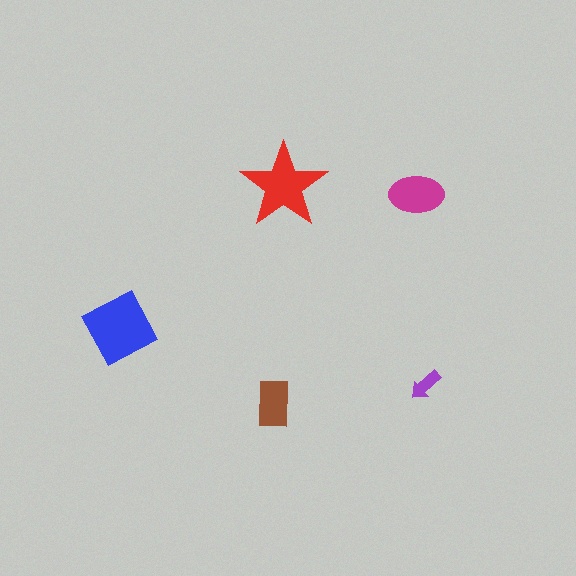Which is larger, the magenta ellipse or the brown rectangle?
The magenta ellipse.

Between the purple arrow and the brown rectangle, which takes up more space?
The brown rectangle.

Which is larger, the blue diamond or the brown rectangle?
The blue diamond.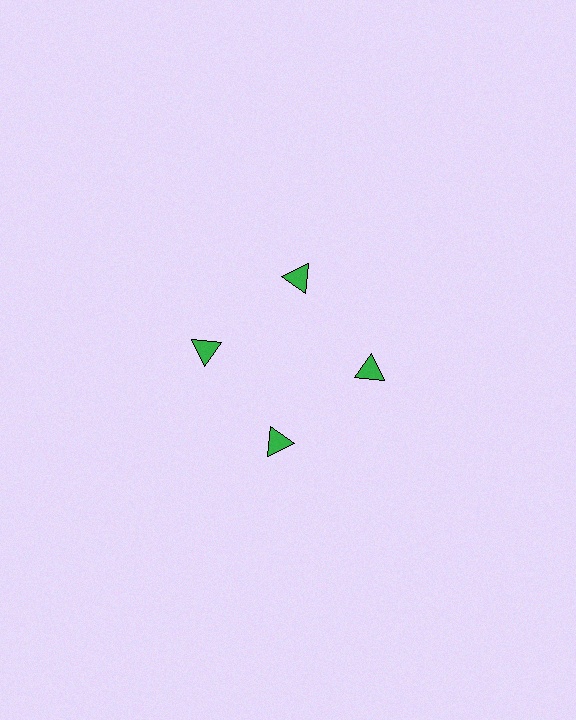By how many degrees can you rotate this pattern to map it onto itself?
The pattern maps onto itself every 90 degrees of rotation.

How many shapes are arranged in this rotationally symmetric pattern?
There are 4 shapes, arranged in 4 groups of 1.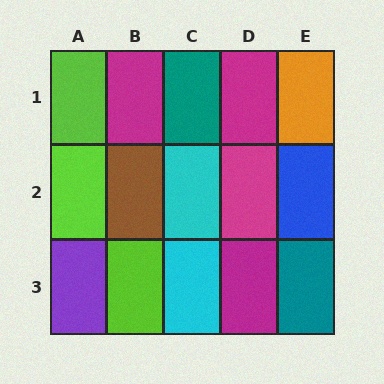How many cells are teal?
2 cells are teal.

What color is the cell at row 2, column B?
Brown.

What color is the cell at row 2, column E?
Blue.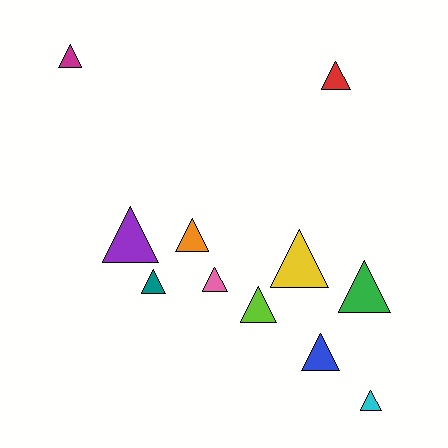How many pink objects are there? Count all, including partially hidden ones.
There is 1 pink object.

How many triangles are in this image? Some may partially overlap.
There are 11 triangles.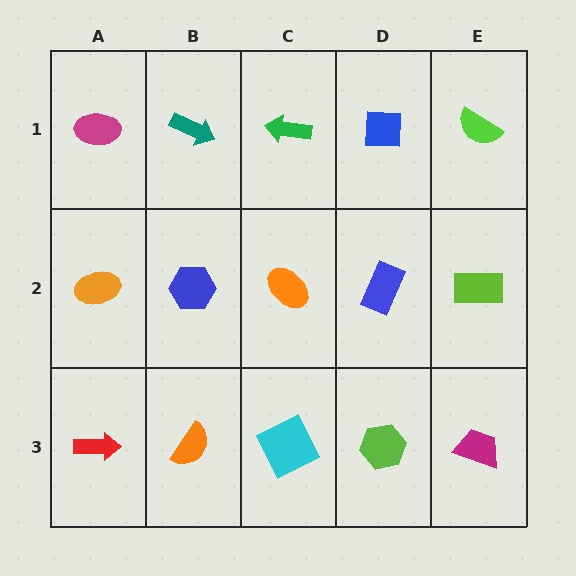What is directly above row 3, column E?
A lime rectangle.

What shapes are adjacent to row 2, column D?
A blue square (row 1, column D), a lime hexagon (row 3, column D), an orange ellipse (row 2, column C), a lime rectangle (row 2, column E).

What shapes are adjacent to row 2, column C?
A green arrow (row 1, column C), a cyan square (row 3, column C), a blue hexagon (row 2, column B), a blue rectangle (row 2, column D).